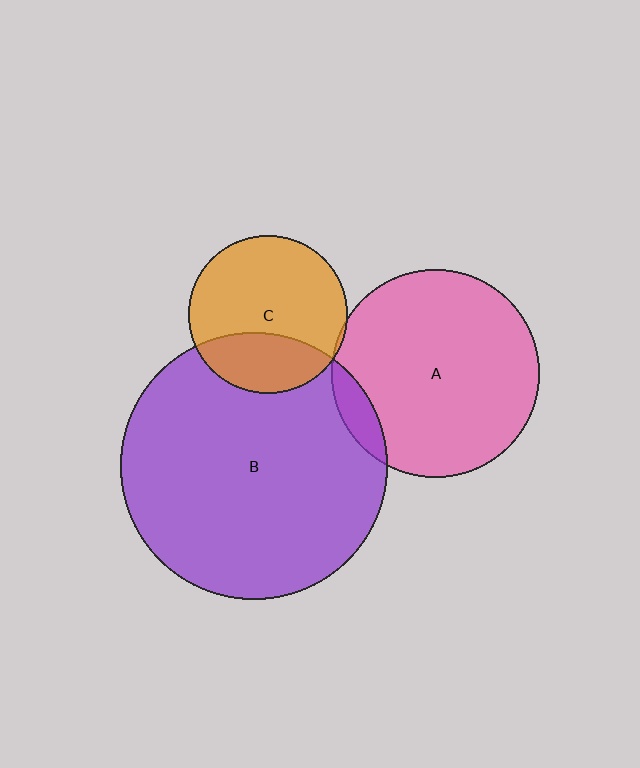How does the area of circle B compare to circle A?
Approximately 1.7 times.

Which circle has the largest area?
Circle B (purple).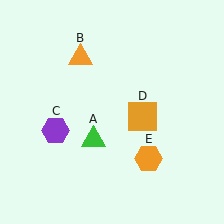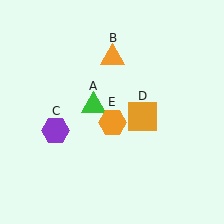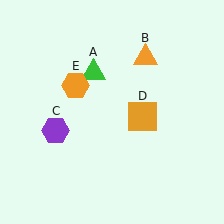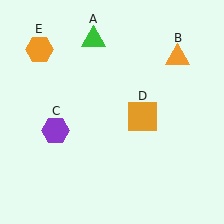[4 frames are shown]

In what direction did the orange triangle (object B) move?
The orange triangle (object B) moved right.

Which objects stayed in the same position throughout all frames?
Purple hexagon (object C) and orange square (object D) remained stationary.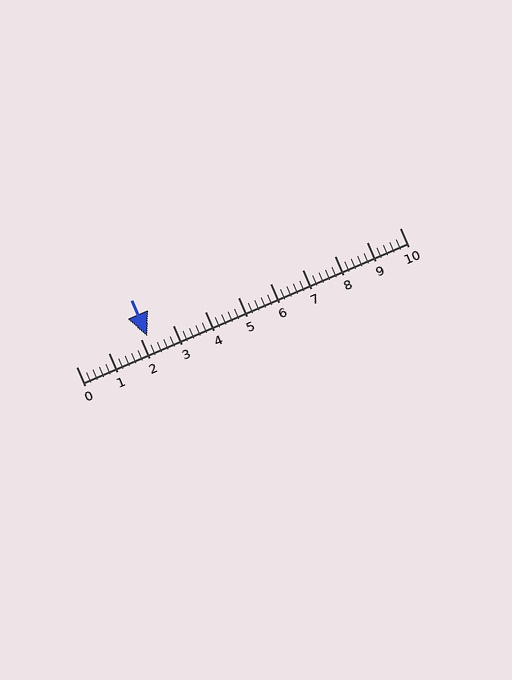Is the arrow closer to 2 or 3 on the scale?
The arrow is closer to 2.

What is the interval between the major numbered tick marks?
The major tick marks are spaced 1 units apart.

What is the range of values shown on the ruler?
The ruler shows values from 0 to 10.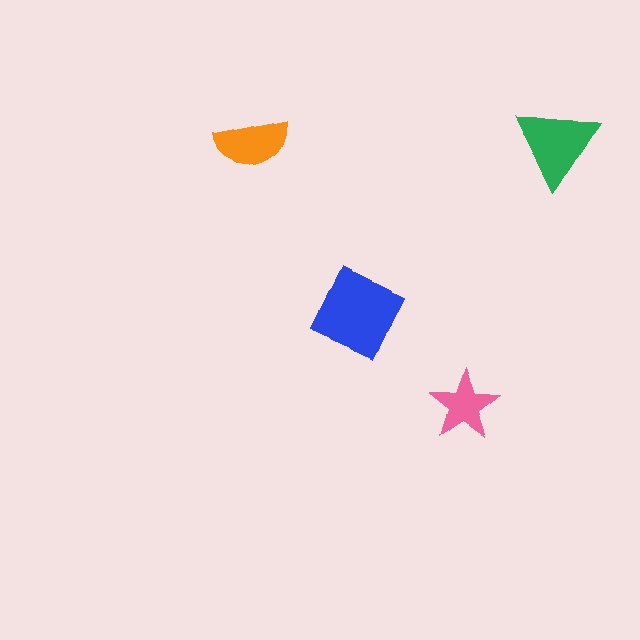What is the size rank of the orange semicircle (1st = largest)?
3rd.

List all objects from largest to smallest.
The blue square, the green triangle, the orange semicircle, the pink star.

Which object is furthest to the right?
The green triangle is rightmost.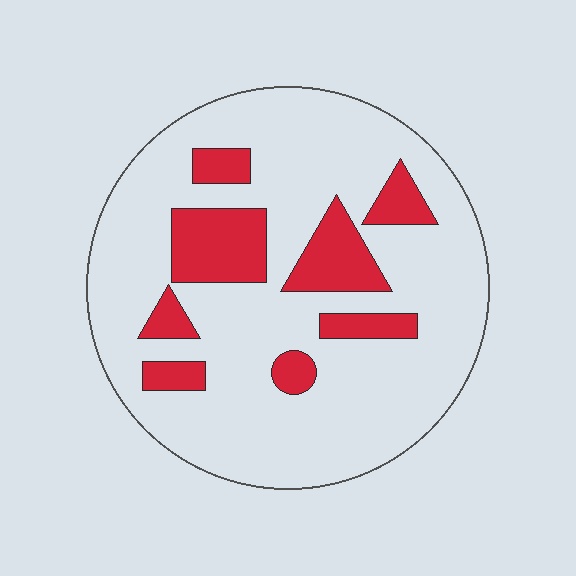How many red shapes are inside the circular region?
8.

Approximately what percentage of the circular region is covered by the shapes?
Approximately 20%.